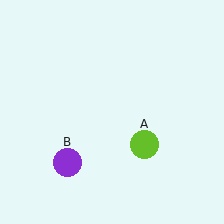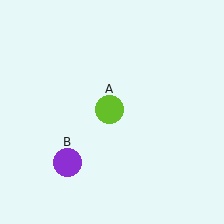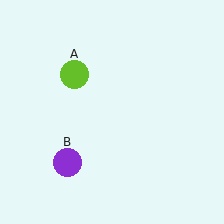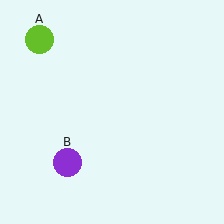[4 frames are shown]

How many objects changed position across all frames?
1 object changed position: lime circle (object A).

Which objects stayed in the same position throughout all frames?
Purple circle (object B) remained stationary.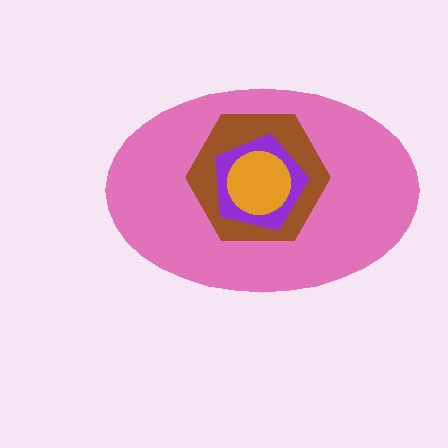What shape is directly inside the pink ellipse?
The brown hexagon.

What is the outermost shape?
The pink ellipse.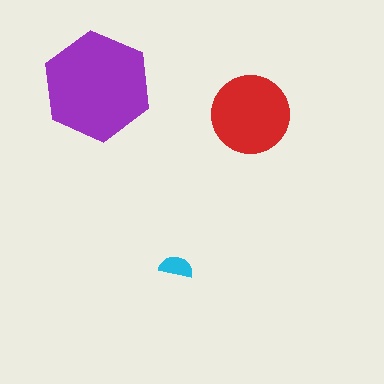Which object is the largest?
The purple hexagon.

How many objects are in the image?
There are 3 objects in the image.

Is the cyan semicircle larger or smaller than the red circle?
Smaller.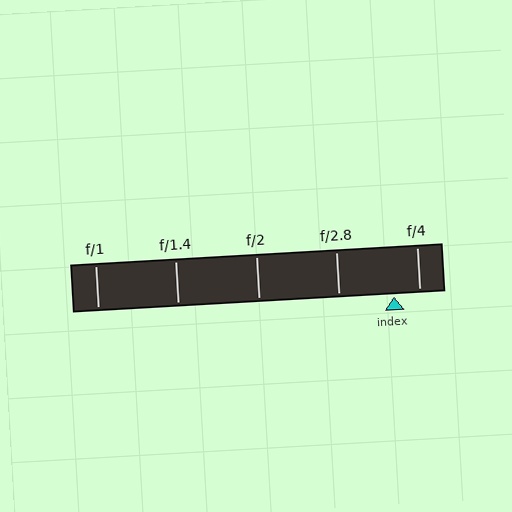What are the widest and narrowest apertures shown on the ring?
The widest aperture shown is f/1 and the narrowest is f/4.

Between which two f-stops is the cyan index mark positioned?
The index mark is between f/2.8 and f/4.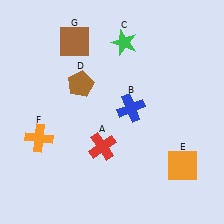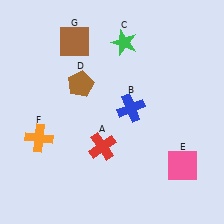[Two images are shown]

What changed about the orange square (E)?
In Image 1, E is orange. In Image 2, it changed to pink.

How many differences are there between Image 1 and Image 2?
There is 1 difference between the two images.